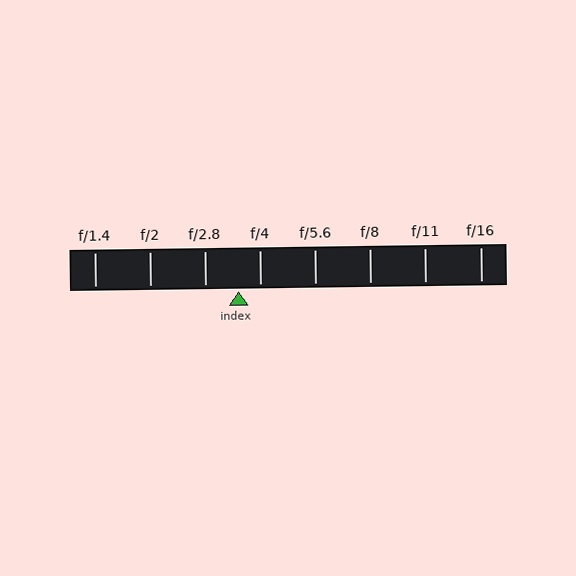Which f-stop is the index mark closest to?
The index mark is closest to f/4.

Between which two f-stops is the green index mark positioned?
The index mark is between f/2.8 and f/4.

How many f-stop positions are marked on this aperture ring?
There are 8 f-stop positions marked.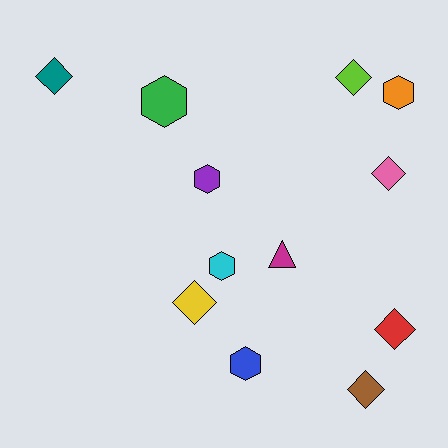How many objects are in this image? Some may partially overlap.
There are 12 objects.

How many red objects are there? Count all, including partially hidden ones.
There is 1 red object.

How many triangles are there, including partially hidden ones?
There is 1 triangle.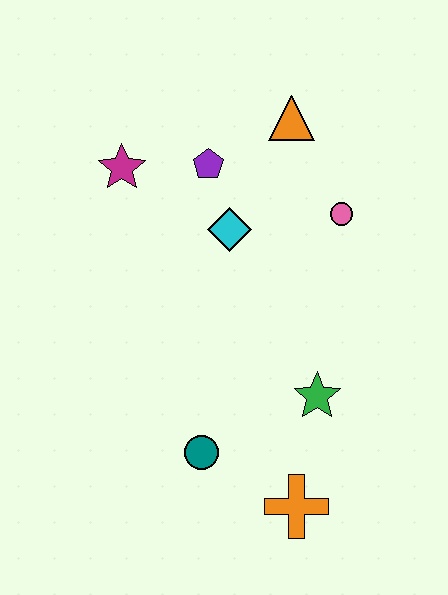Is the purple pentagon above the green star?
Yes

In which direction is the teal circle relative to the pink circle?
The teal circle is below the pink circle.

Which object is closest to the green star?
The orange cross is closest to the green star.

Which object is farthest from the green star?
The magenta star is farthest from the green star.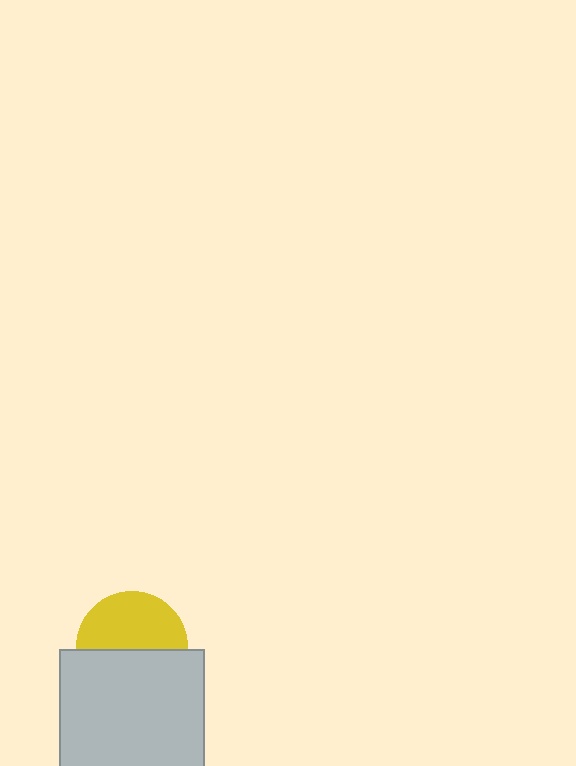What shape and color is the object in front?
The object in front is a light gray square.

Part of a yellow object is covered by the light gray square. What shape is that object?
It is a circle.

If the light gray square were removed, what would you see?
You would see the complete yellow circle.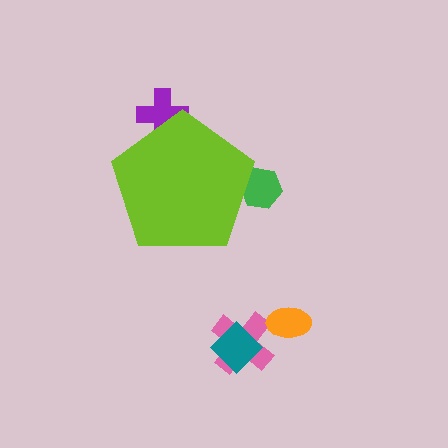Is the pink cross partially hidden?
No, the pink cross is fully visible.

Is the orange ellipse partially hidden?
No, the orange ellipse is fully visible.